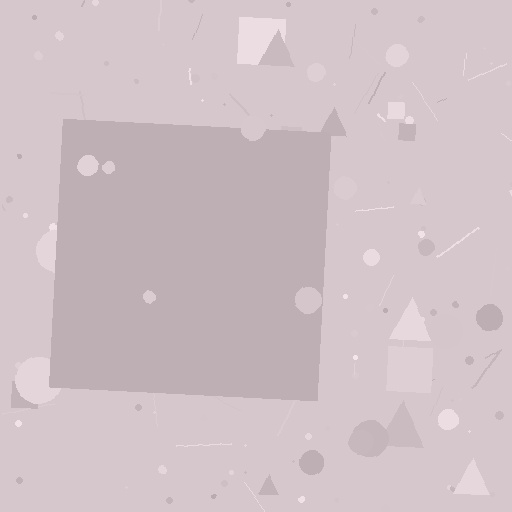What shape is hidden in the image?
A square is hidden in the image.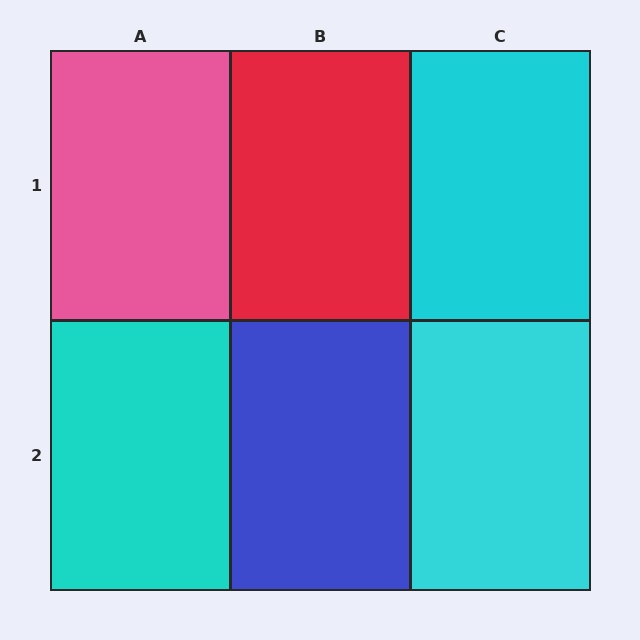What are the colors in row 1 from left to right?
Pink, red, cyan.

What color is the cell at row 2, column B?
Blue.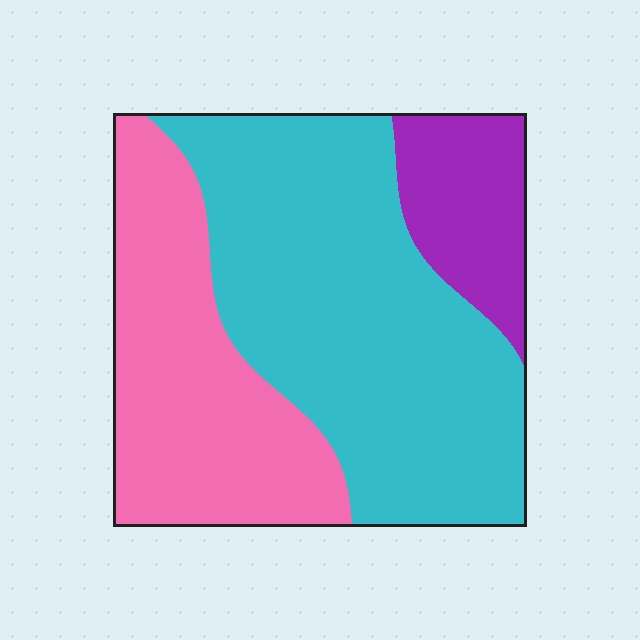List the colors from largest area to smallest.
From largest to smallest: cyan, pink, purple.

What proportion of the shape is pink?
Pink takes up about one third (1/3) of the shape.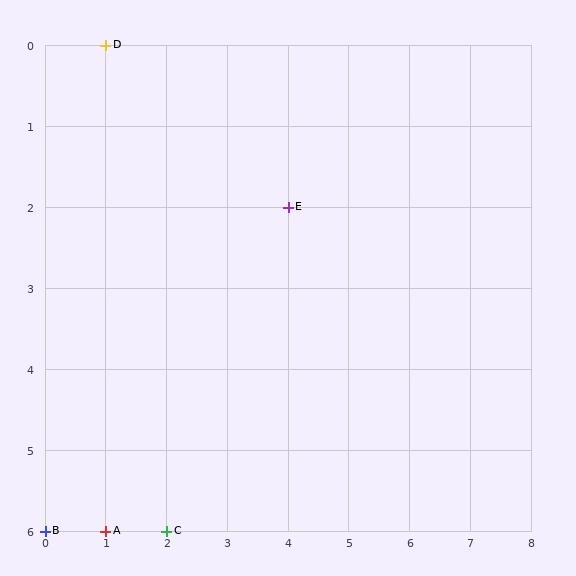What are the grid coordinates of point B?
Point B is at grid coordinates (0, 6).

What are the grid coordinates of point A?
Point A is at grid coordinates (1, 6).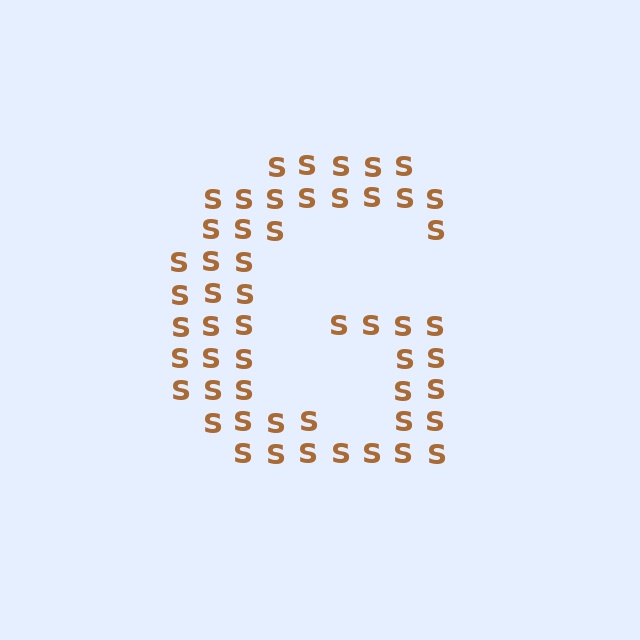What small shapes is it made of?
It is made of small letter S's.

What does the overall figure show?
The overall figure shows the letter G.